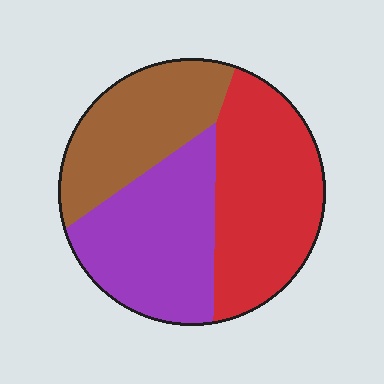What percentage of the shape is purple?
Purple takes up about one third (1/3) of the shape.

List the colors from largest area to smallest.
From largest to smallest: red, purple, brown.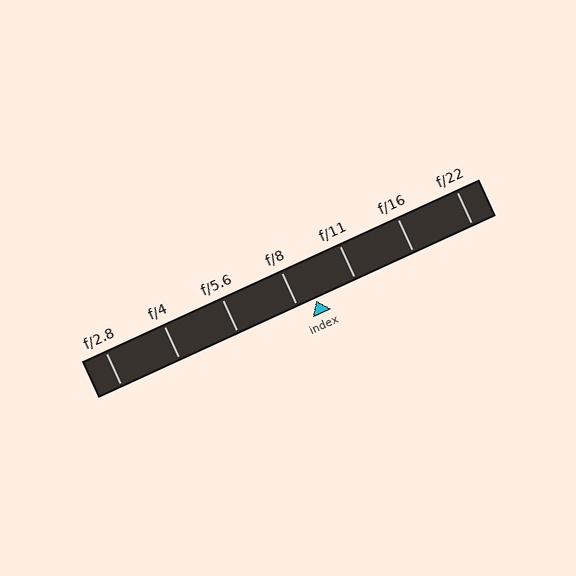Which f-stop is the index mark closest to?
The index mark is closest to f/8.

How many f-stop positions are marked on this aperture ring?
There are 7 f-stop positions marked.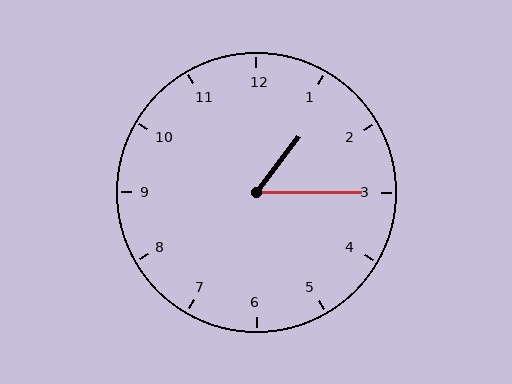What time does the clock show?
1:15.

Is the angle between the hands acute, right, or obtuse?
It is acute.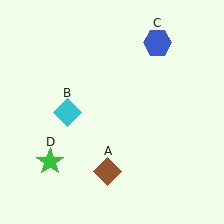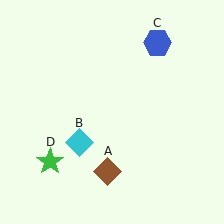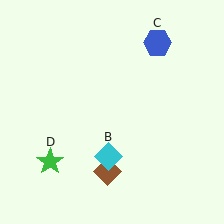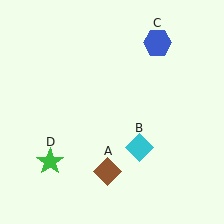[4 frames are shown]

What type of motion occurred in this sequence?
The cyan diamond (object B) rotated counterclockwise around the center of the scene.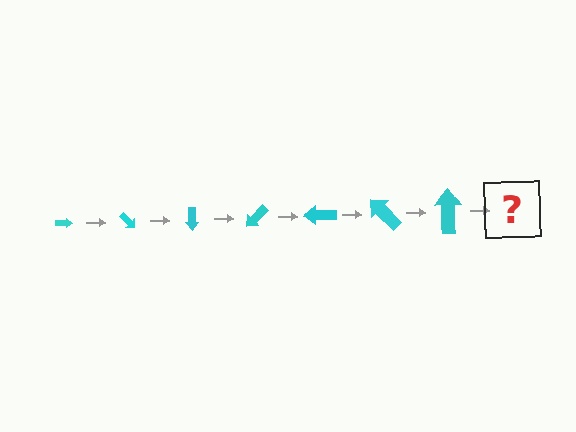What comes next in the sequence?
The next element should be an arrow, larger than the previous one and rotated 315 degrees from the start.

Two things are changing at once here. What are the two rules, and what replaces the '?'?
The two rules are that the arrow grows larger each step and it rotates 45 degrees each step. The '?' should be an arrow, larger than the previous one and rotated 315 degrees from the start.